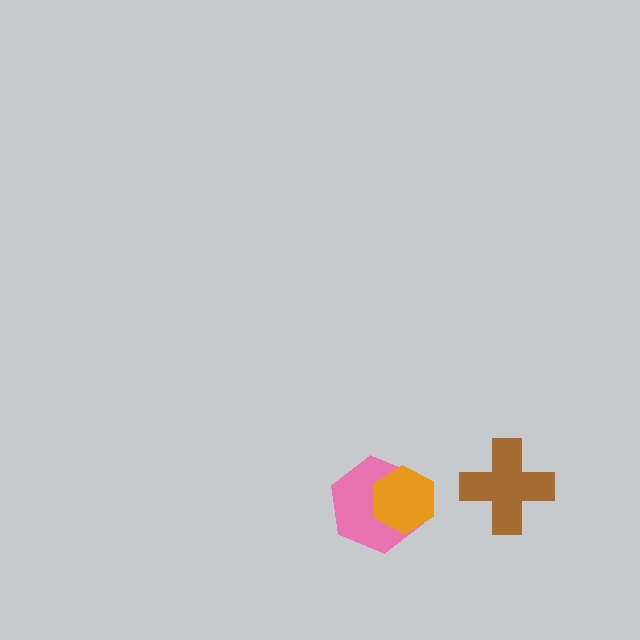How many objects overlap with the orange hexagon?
1 object overlaps with the orange hexagon.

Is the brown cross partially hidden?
No, no other shape covers it.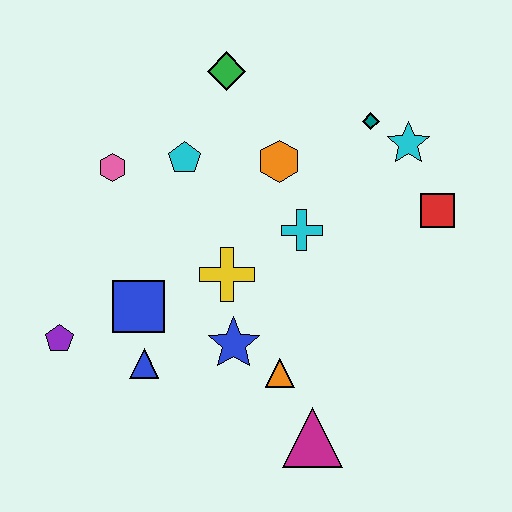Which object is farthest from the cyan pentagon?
The magenta triangle is farthest from the cyan pentagon.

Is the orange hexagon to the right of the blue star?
Yes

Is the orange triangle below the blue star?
Yes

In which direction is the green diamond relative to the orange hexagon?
The green diamond is above the orange hexagon.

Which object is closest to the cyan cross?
The orange hexagon is closest to the cyan cross.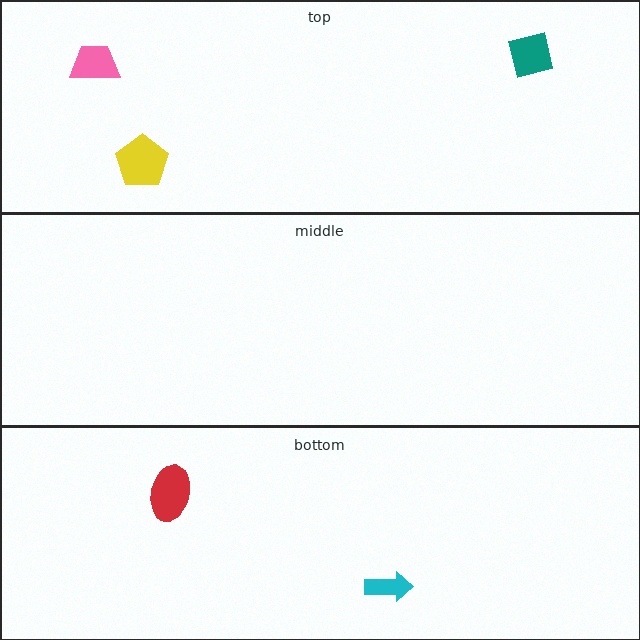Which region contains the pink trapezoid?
The top region.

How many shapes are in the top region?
3.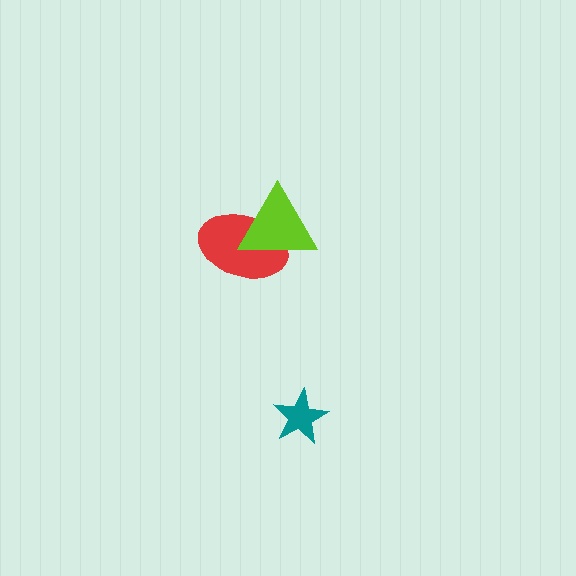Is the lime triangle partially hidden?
No, no other shape covers it.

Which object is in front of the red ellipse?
The lime triangle is in front of the red ellipse.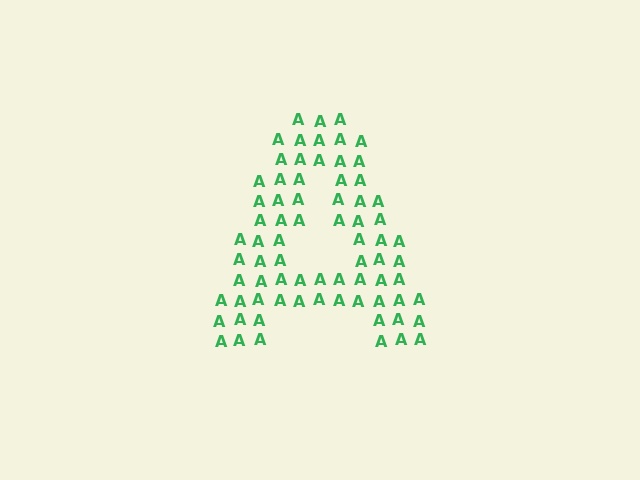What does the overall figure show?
The overall figure shows the letter A.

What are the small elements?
The small elements are letter A's.